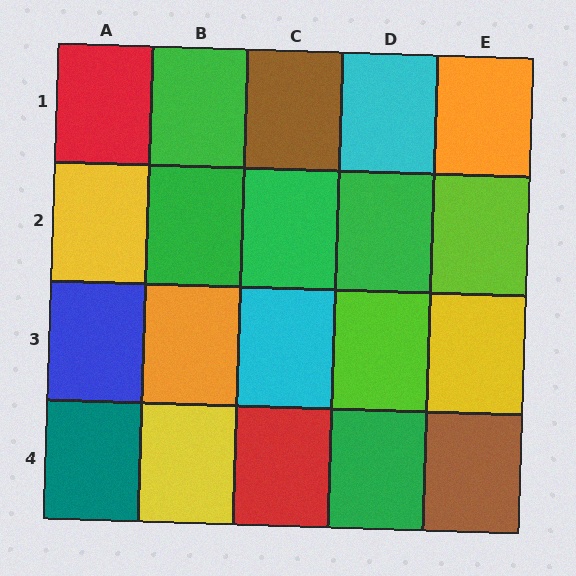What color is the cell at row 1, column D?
Cyan.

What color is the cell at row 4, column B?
Yellow.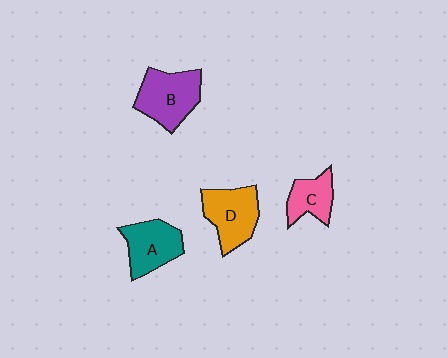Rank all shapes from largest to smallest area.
From largest to smallest: B (purple), D (orange), A (teal), C (pink).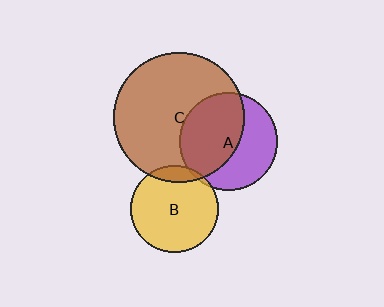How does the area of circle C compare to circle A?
Approximately 1.8 times.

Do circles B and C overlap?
Yes.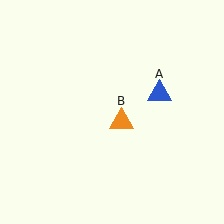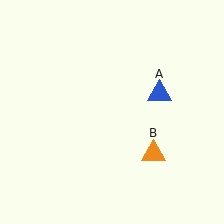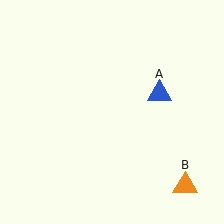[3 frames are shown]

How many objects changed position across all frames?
1 object changed position: orange triangle (object B).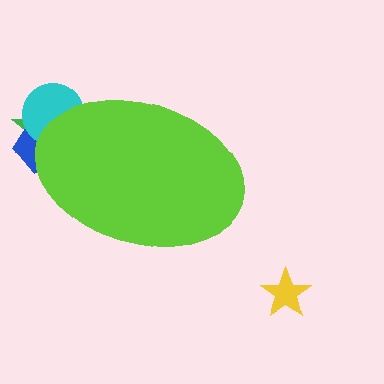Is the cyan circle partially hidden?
Yes, the cyan circle is partially hidden behind the lime ellipse.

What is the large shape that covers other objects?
A lime ellipse.